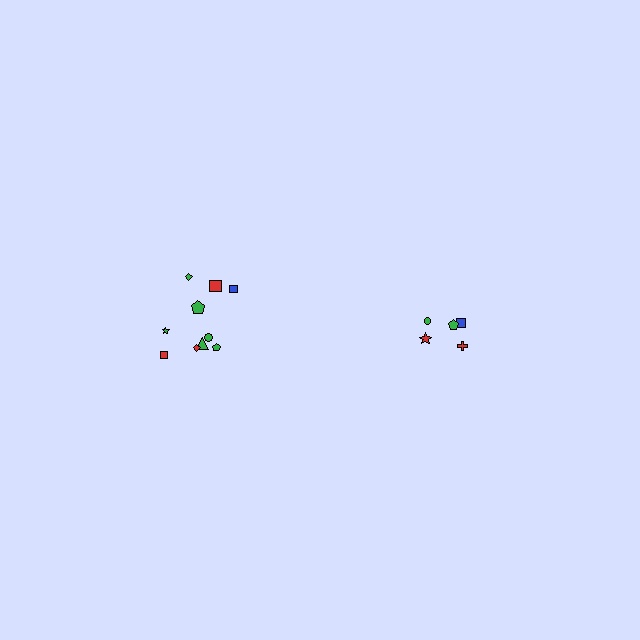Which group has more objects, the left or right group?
The left group.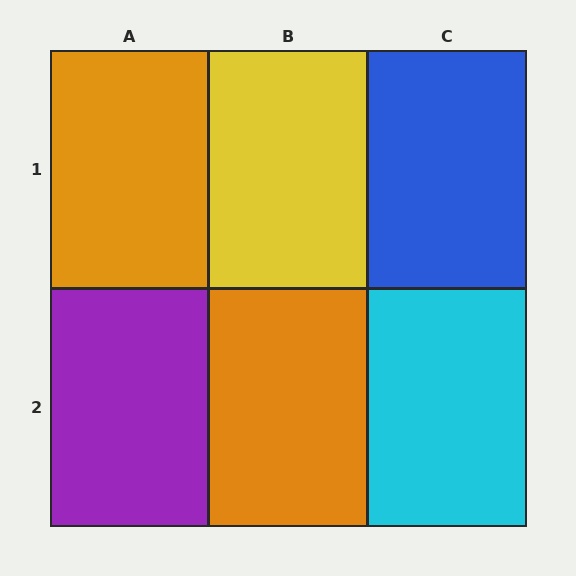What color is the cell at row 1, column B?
Yellow.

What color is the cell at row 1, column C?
Blue.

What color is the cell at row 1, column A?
Orange.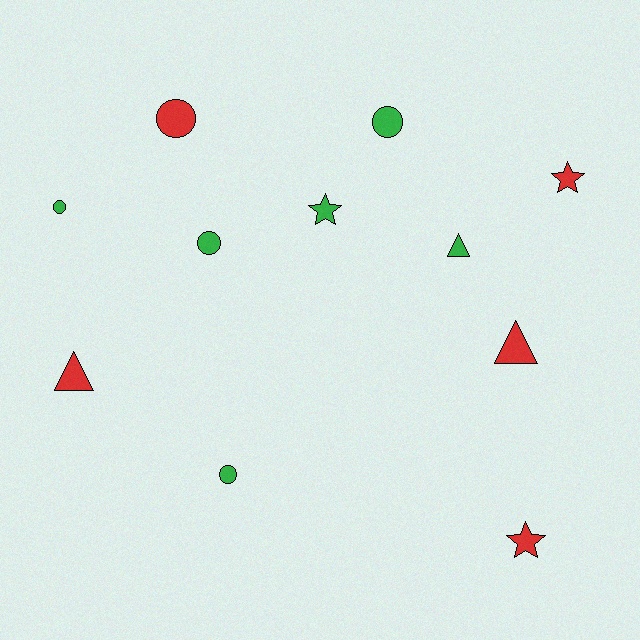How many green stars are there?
There is 1 green star.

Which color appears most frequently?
Green, with 6 objects.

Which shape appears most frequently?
Circle, with 5 objects.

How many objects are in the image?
There are 11 objects.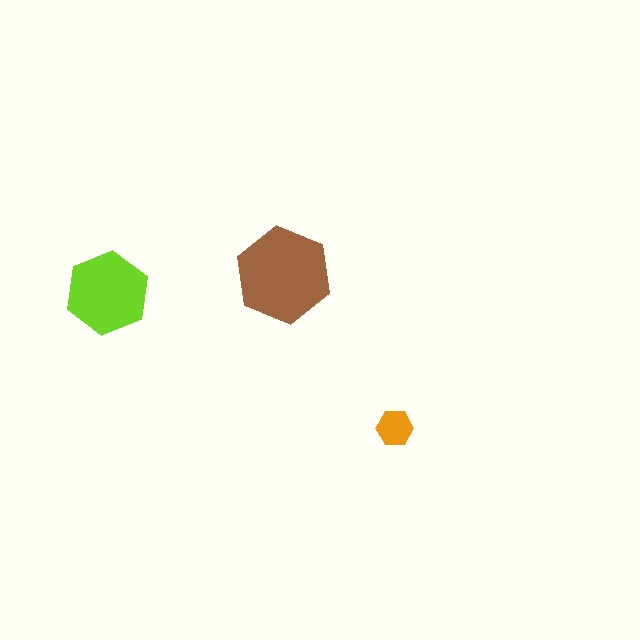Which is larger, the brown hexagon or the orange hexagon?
The brown one.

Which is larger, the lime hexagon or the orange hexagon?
The lime one.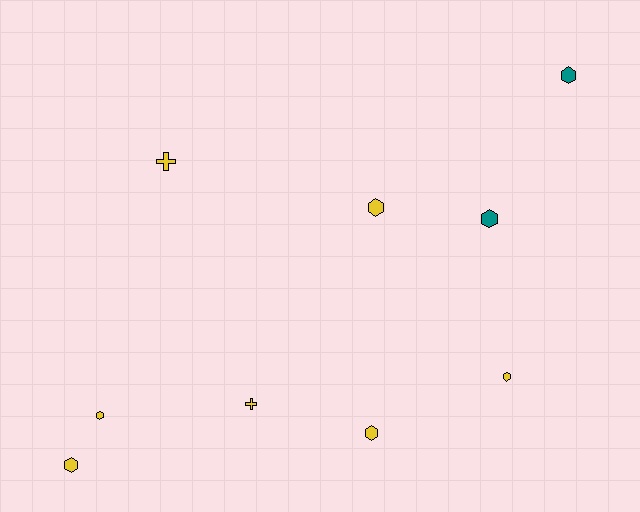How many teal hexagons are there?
There are 2 teal hexagons.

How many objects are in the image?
There are 9 objects.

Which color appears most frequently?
Yellow, with 7 objects.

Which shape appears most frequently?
Hexagon, with 7 objects.